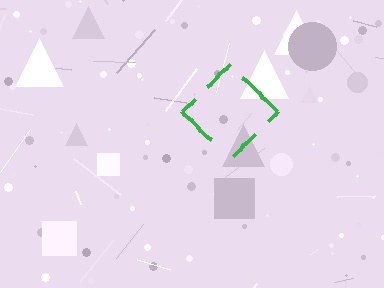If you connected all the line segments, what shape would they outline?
They would outline a diamond.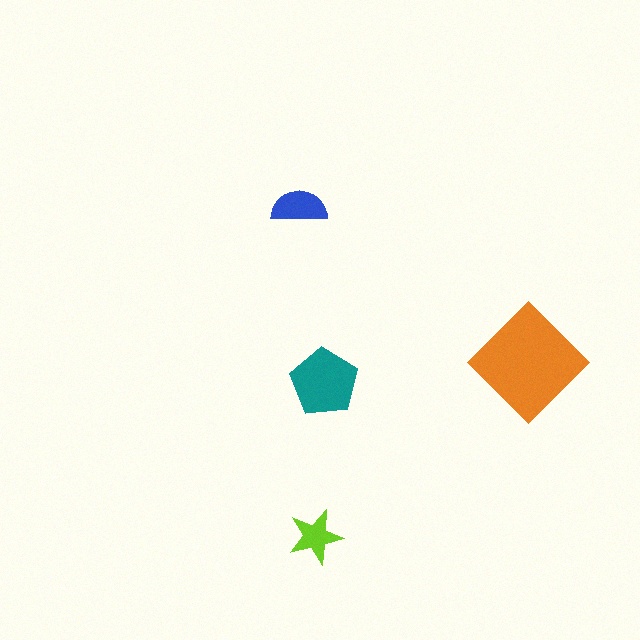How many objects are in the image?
There are 4 objects in the image.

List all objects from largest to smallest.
The orange diamond, the teal pentagon, the blue semicircle, the lime star.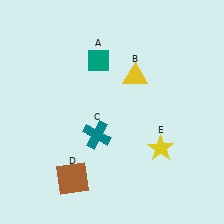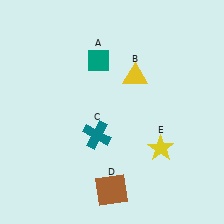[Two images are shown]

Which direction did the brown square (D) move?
The brown square (D) moved right.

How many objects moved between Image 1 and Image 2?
1 object moved between the two images.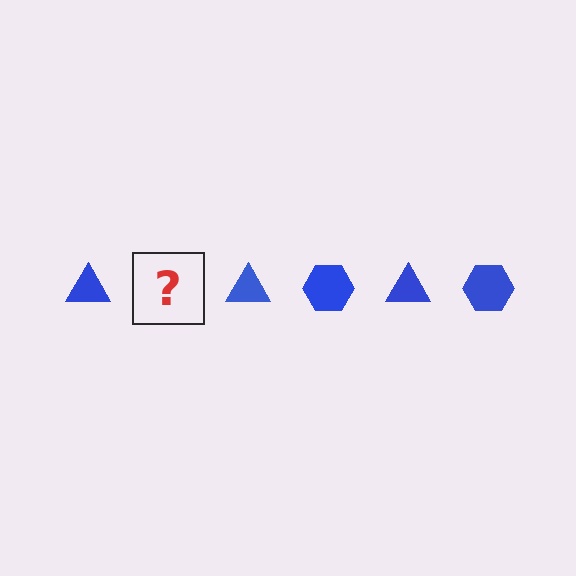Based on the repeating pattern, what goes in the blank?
The blank should be a blue hexagon.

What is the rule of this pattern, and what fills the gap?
The rule is that the pattern cycles through triangle, hexagon shapes in blue. The gap should be filled with a blue hexagon.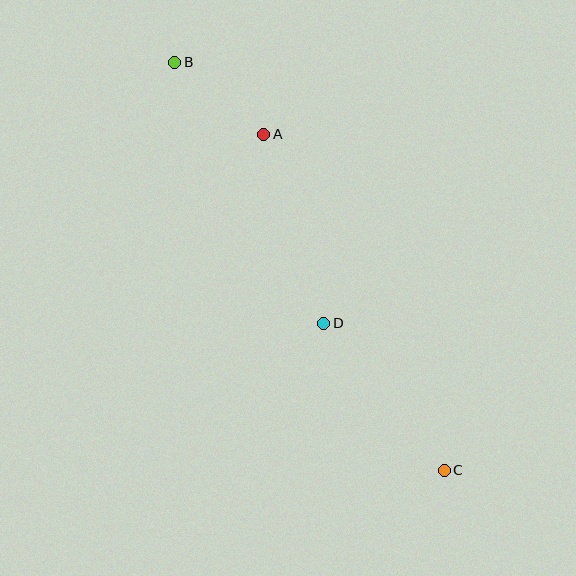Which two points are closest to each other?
Points A and B are closest to each other.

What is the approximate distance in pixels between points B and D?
The distance between B and D is approximately 300 pixels.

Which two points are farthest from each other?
Points B and C are farthest from each other.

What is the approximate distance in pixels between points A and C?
The distance between A and C is approximately 382 pixels.